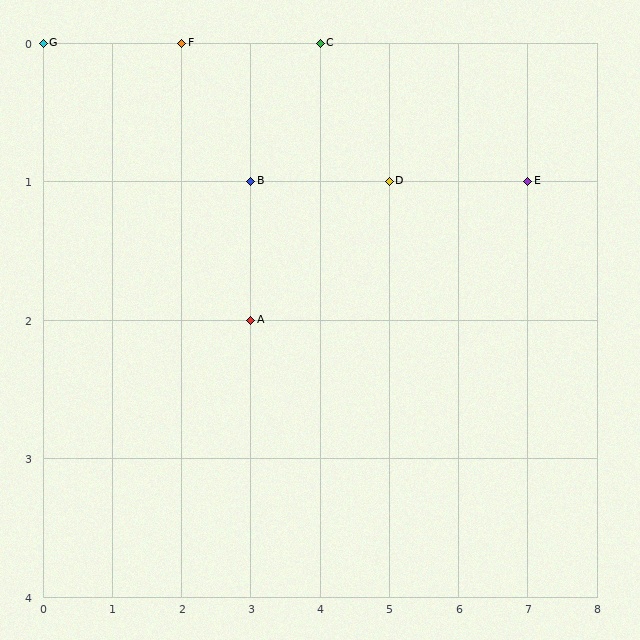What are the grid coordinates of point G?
Point G is at grid coordinates (0, 0).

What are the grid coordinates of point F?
Point F is at grid coordinates (2, 0).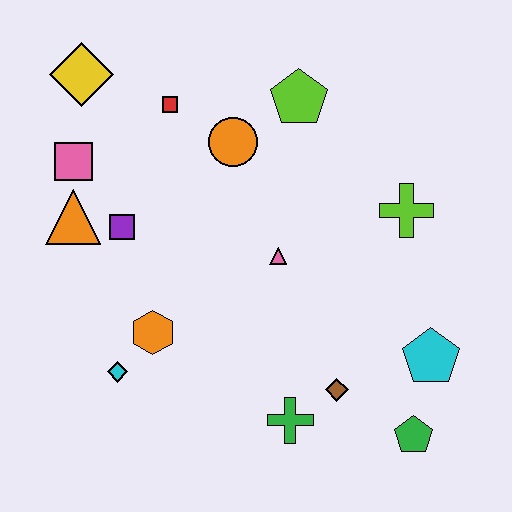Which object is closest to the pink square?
The orange triangle is closest to the pink square.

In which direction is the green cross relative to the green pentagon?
The green cross is to the left of the green pentagon.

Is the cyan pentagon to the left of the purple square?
No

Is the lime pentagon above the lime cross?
Yes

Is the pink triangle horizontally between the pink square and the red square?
No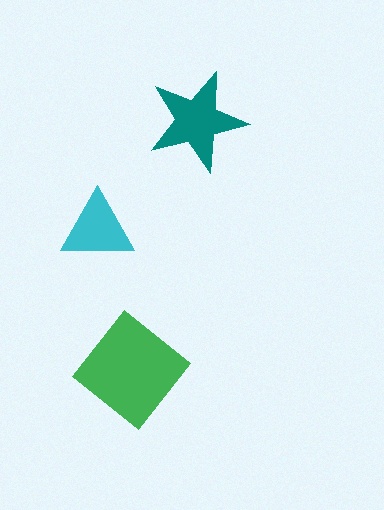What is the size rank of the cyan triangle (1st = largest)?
3rd.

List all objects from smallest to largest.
The cyan triangle, the teal star, the green diamond.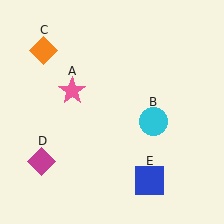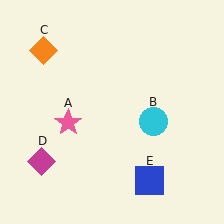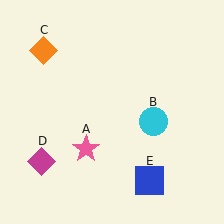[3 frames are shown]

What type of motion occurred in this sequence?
The pink star (object A) rotated counterclockwise around the center of the scene.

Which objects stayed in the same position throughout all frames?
Cyan circle (object B) and orange diamond (object C) and magenta diamond (object D) and blue square (object E) remained stationary.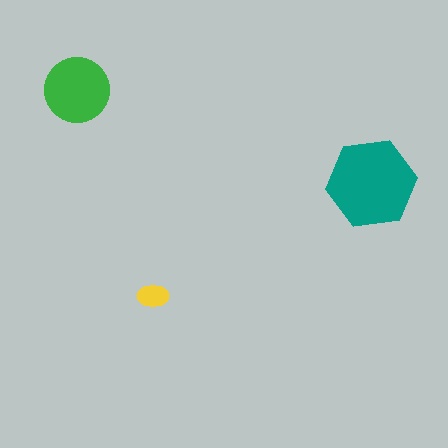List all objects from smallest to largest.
The yellow ellipse, the green circle, the teal hexagon.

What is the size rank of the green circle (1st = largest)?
2nd.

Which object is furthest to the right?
The teal hexagon is rightmost.